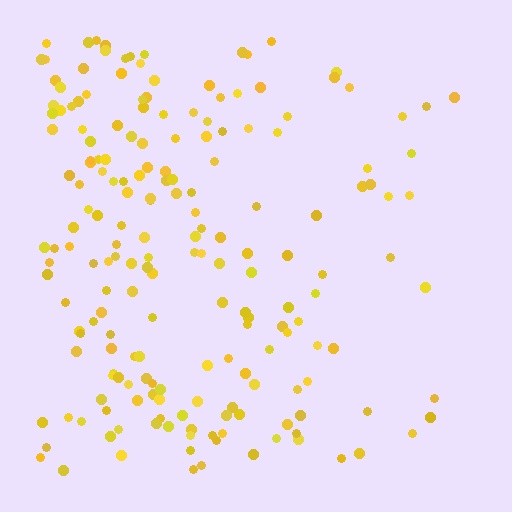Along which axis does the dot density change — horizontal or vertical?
Horizontal.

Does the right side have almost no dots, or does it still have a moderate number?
Still a moderate number, just noticeably fewer than the left.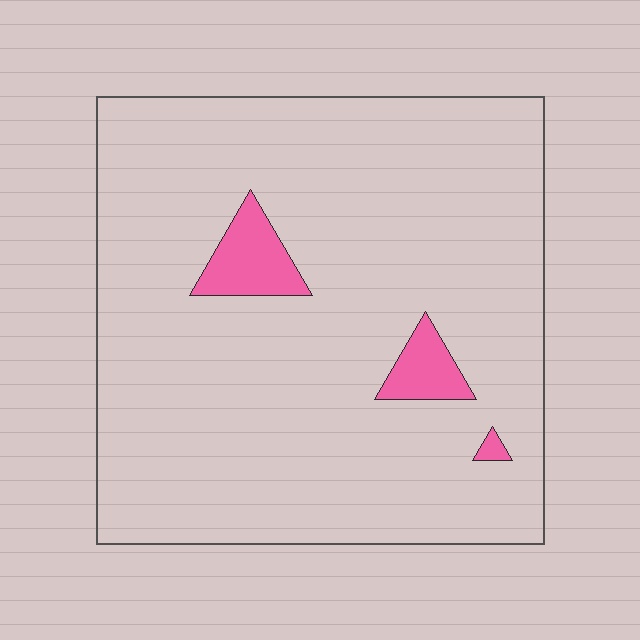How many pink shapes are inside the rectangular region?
3.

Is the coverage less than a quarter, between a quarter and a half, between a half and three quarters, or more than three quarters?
Less than a quarter.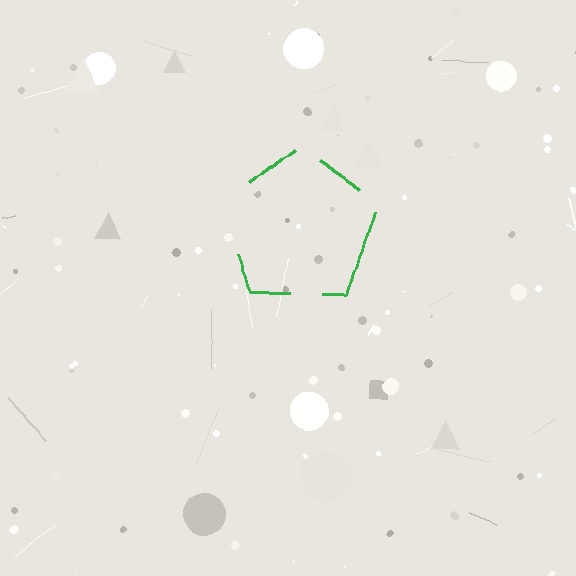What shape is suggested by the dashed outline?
The dashed outline suggests a pentagon.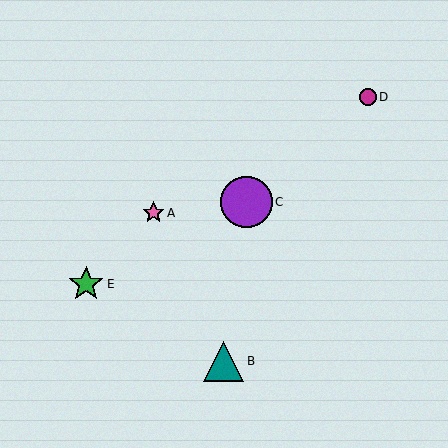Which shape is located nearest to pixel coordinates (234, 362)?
The teal triangle (labeled B) at (223, 361) is nearest to that location.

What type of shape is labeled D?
Shape D is a magenta circle.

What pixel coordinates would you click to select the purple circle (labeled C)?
Click at (246, 202) to select the purple circle C.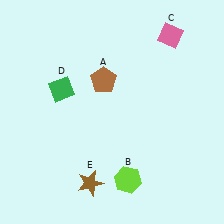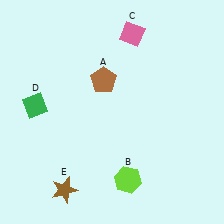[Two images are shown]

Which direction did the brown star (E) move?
The brown star (E) moved left.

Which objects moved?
The objects that moved are: the pink diamond (C), the green diamond (D), the brown star (E).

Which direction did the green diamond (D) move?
The green diamond (D) moved left.